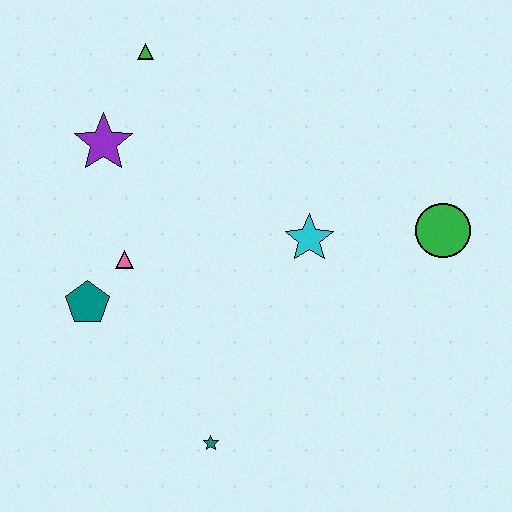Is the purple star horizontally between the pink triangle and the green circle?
No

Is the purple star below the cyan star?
No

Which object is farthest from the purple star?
The green circle is farthest from the purple star.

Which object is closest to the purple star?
The green triangle is closest to the purple star.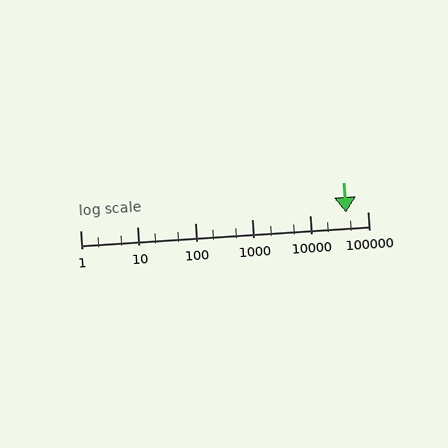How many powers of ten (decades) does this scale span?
The scale spans 5 decades, from 1 to 100000.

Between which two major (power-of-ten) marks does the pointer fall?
The pointer is between 10000 and 100000.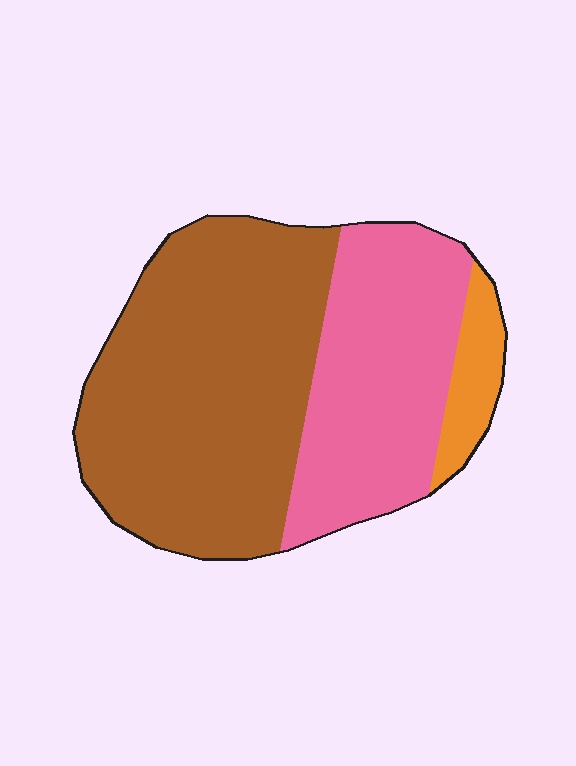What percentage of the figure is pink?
Pink covers around 35% of the figure.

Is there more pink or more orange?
Pink.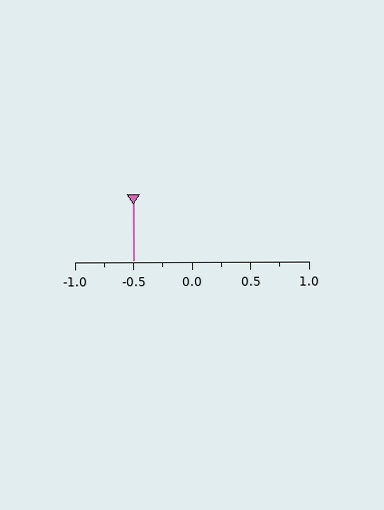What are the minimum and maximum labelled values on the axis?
The axis runs from -1.0 to 1.0.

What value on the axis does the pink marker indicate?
The marker indicates approximately -0.5.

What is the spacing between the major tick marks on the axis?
The major ticks are spaced 0.5 apart.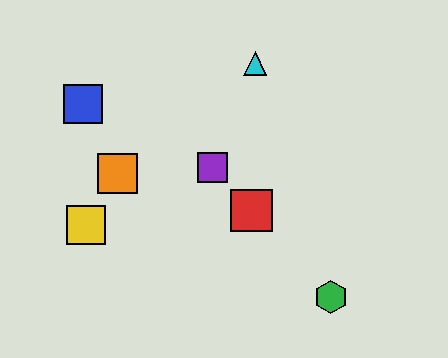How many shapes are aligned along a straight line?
3 shapes (the red square, the green hexagon, the purple square) are aligned along a straight line.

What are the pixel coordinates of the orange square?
The orange square is at (117, 174).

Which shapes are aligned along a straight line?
The red square, the green hexagon, the purple square are aligned along a straight line.